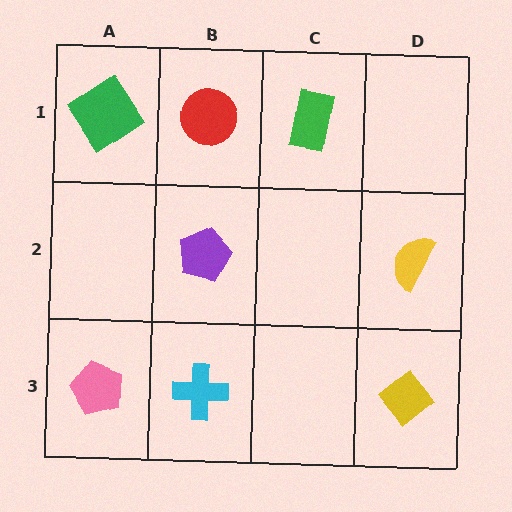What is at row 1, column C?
A green rectangle.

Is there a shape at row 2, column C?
No, that cell is empty.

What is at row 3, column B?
A cyan cross.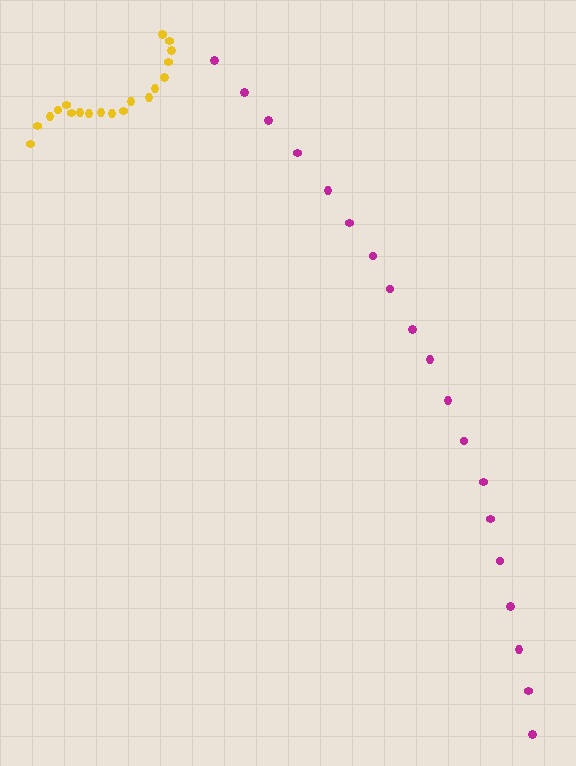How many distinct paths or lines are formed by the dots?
There are 2 distinct paths.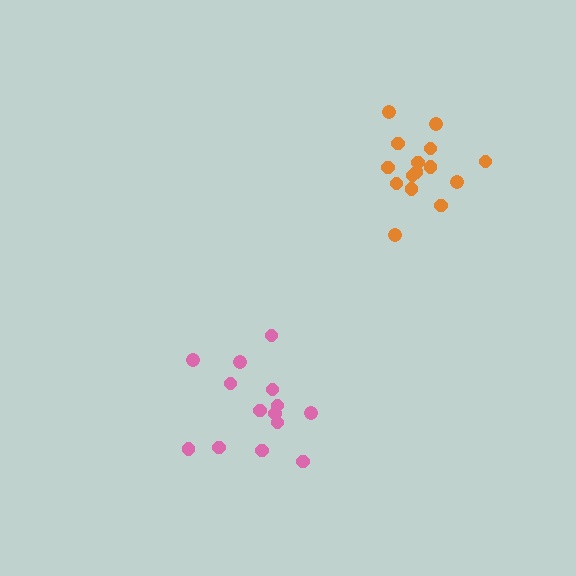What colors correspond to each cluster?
The clusters are colored: orange, pink.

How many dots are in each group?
Group 1: 15 dots, Group 2: 14 dots (29 total).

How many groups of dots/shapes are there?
There are 2 groups.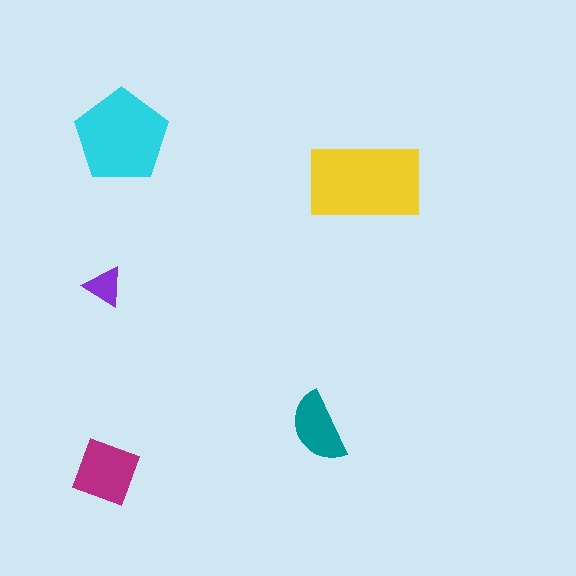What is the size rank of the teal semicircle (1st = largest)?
4th.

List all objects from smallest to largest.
The purple triangle, the teal semicircle, the magenta diamond, the cyan pentagon, the yellow rectangle.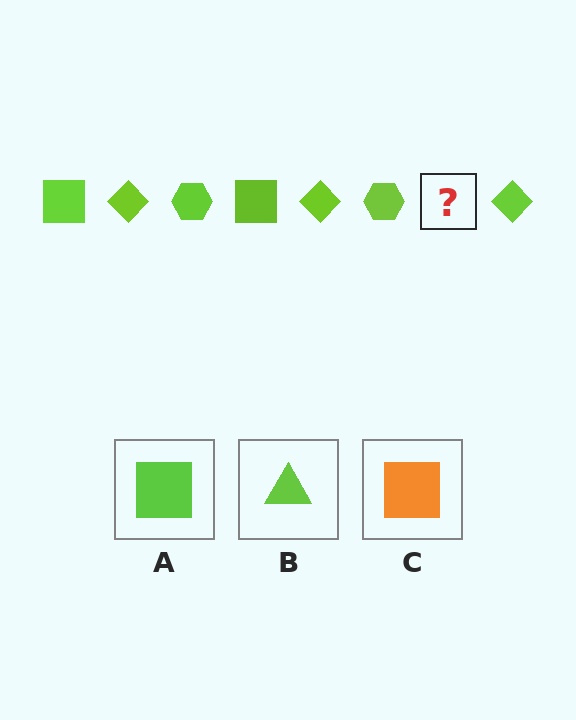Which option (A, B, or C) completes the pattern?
A.